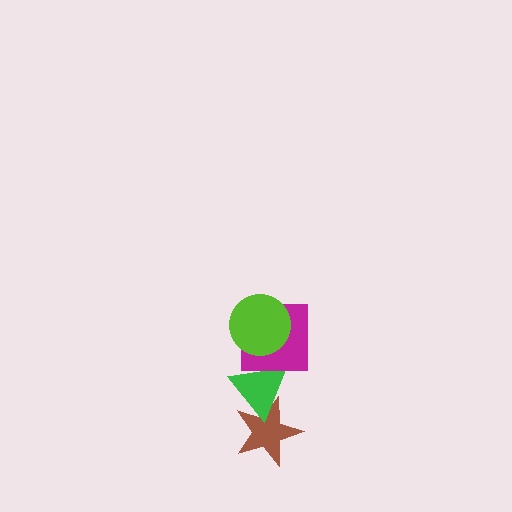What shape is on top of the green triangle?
The magenta square is on top of the green triangle.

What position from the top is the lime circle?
The lime circle is 1st from the top.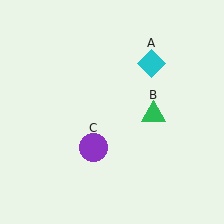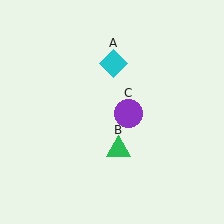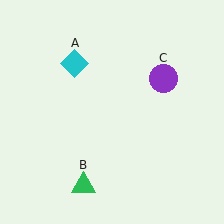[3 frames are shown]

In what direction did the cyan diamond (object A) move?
The cyan diamond (object A) moved left.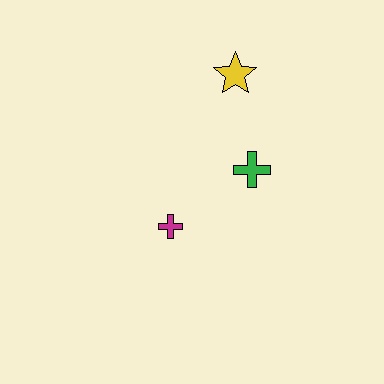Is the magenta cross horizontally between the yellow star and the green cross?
No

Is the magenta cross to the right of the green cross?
No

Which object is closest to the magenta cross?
The green cross is closest to the magenta cross.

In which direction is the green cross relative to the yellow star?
The green cross is below the yellow star.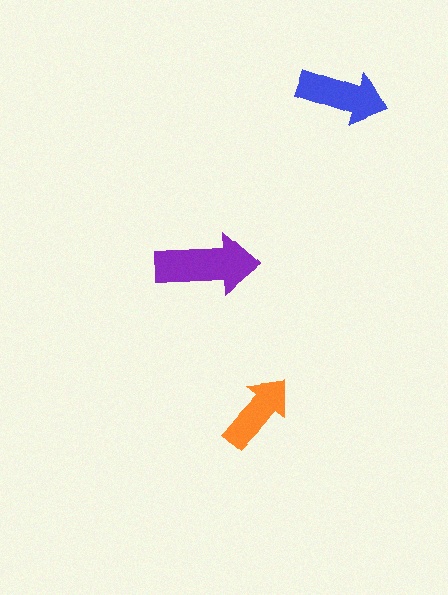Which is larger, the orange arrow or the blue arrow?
The blue one.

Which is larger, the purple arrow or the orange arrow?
The purple one.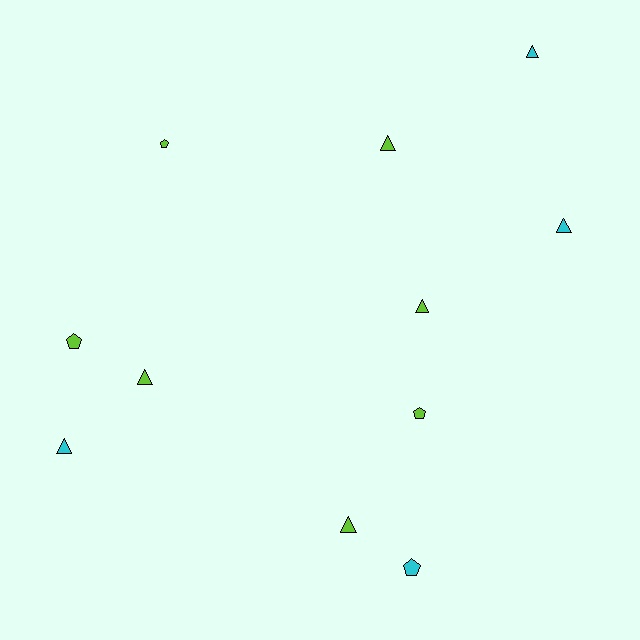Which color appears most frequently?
Lime, with 7 objects.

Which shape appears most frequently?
Triangle, with 7 objects.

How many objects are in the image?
There are 11 objects.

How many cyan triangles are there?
There are 3 cyan triangles.